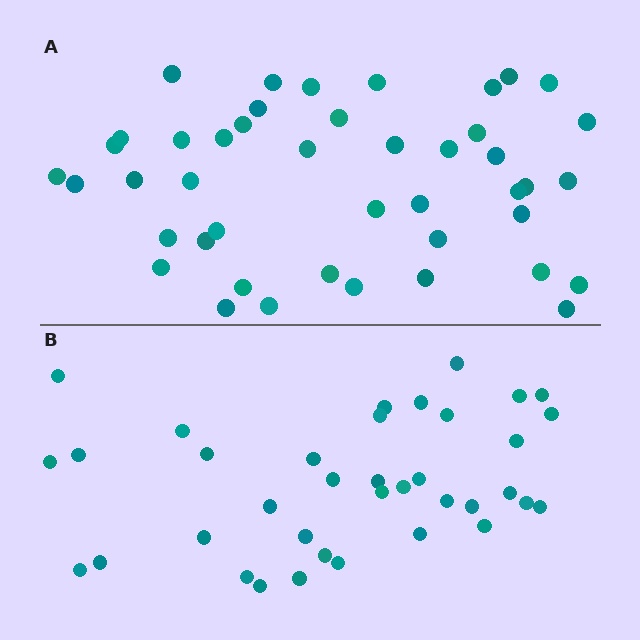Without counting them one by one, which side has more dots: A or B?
Region A (the top region) has more dots.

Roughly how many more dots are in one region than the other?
Region A has roughly 8 or so more dots than region B.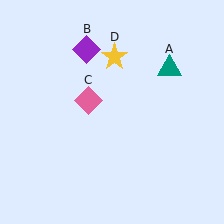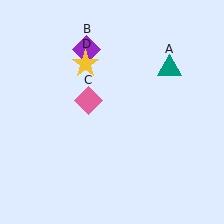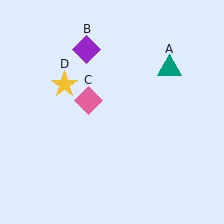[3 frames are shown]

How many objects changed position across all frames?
1 object changed position: yellow star (object D).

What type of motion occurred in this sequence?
The yellow star (object D) rotated counterclockwise around the center of the scene.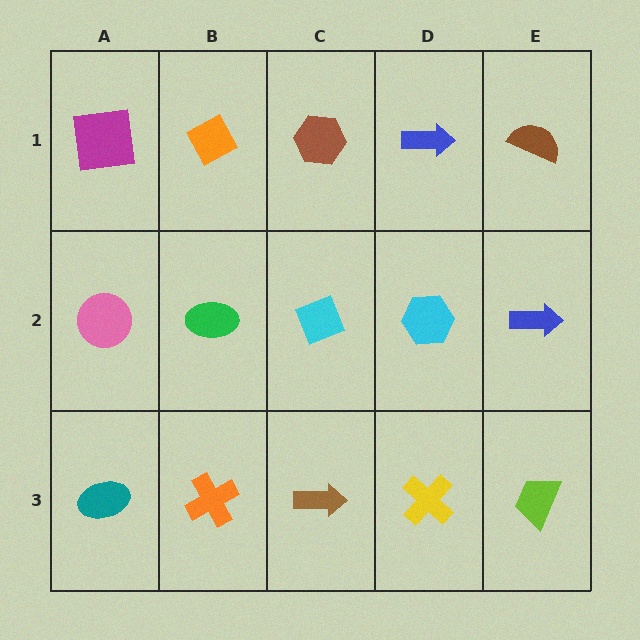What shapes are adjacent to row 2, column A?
A magenta square (row 1, column A), a teal ellipse (row 3, column A), a green ellipse (row 2, column B).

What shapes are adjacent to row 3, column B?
A green ellipse (row 2, column B), a teal ellipse (row 3, column A), a brown arrow (row 3, column C).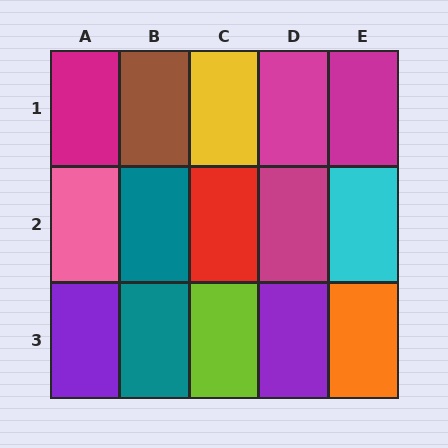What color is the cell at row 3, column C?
Lime.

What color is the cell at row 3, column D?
Purple.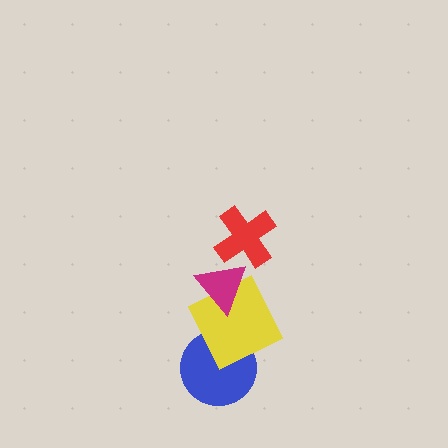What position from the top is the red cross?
The red cross is 1st from the top.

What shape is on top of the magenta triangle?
The red cross is on top of the magenta triangle.